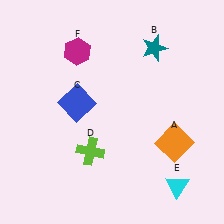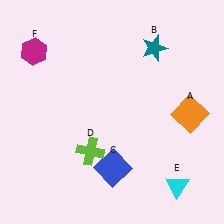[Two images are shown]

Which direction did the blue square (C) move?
The blue square (C) moved down.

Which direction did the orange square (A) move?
The orange square (A) moved up.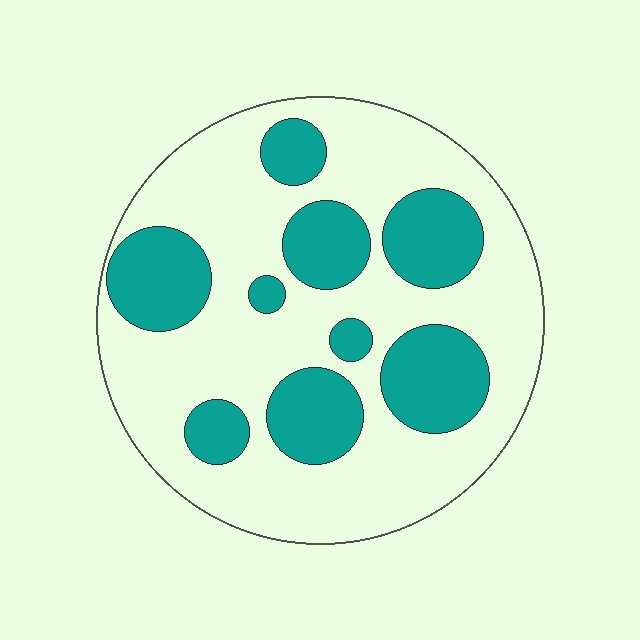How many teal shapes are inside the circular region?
9.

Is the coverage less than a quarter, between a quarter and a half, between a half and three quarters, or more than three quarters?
Between a quarter and a half.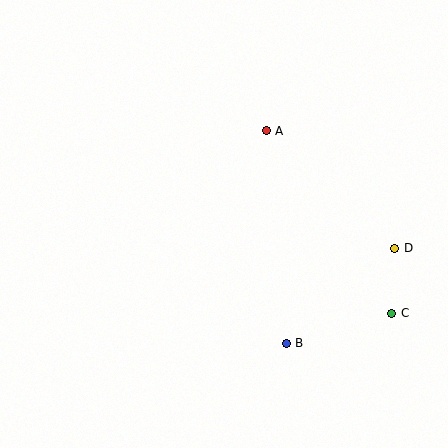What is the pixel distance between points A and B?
The distance between A and B is 213 pixels.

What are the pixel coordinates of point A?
Point A is at (266, 131).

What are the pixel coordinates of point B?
Point B is at (286, 343).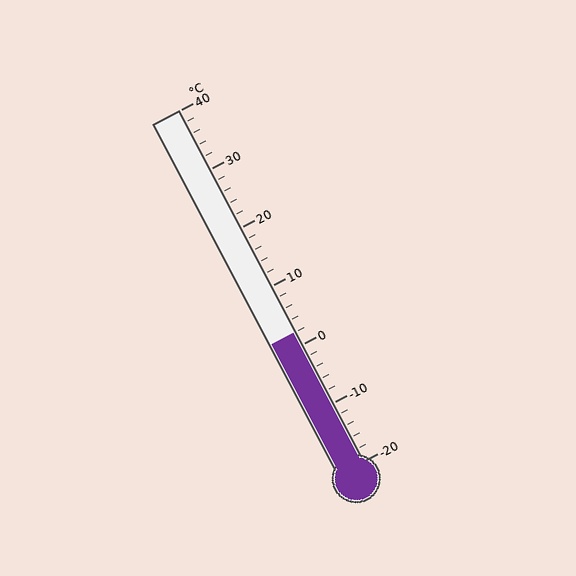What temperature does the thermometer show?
The thermometer shows approximately 2°C.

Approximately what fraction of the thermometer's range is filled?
The thermometer is filled to approximately 35% of its range.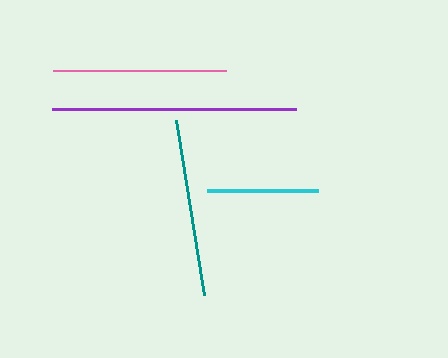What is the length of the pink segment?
The pink segment is approximately 173 pixels long.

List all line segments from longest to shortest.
From longest to shortest: purple, teal, pink, cyan.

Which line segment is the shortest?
The cyan line is the shortest at approximately 111 pixels.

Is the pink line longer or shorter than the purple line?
The purple line is longer than the pink line.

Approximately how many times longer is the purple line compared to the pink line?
The purple line is approximately 1.4 times the length of the pink line.